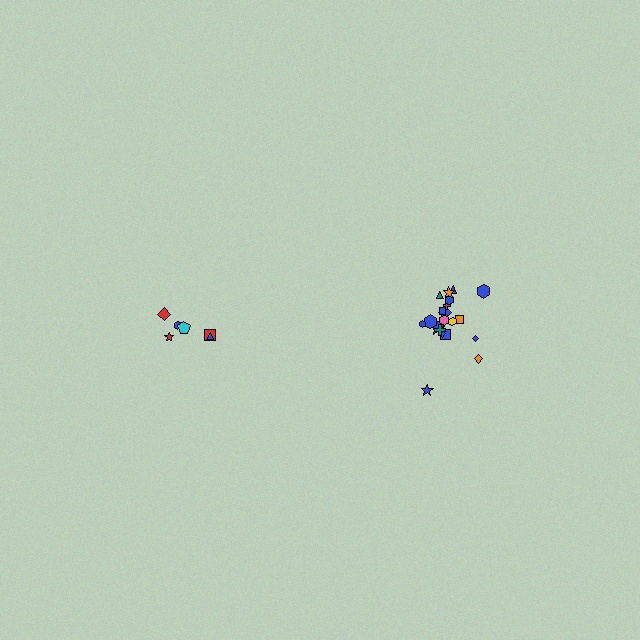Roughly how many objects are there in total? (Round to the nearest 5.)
Roughly 30 objects in total.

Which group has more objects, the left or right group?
The right group.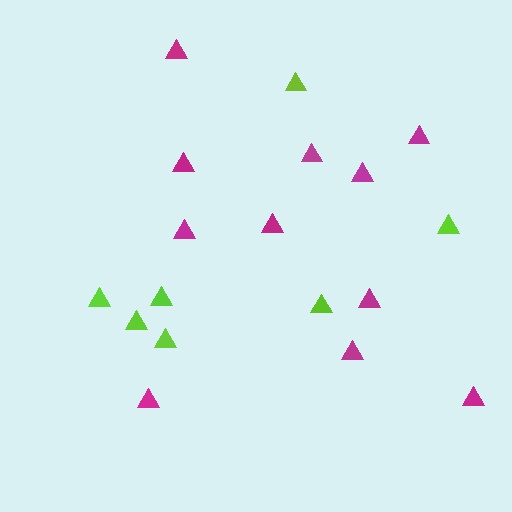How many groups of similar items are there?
There are 2 groups: one group of magenta triangles (11) and one group of lime triangles (7).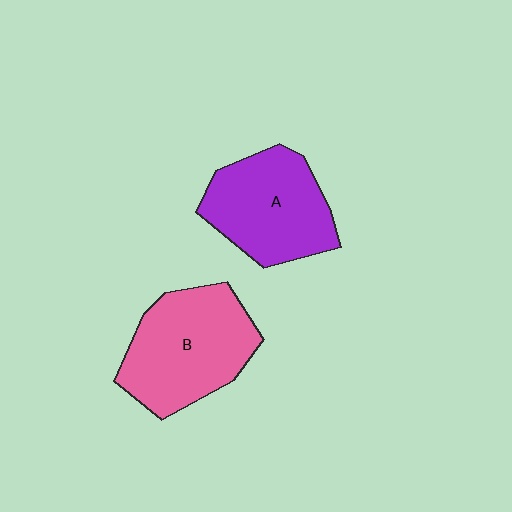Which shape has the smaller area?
Shape A (purple).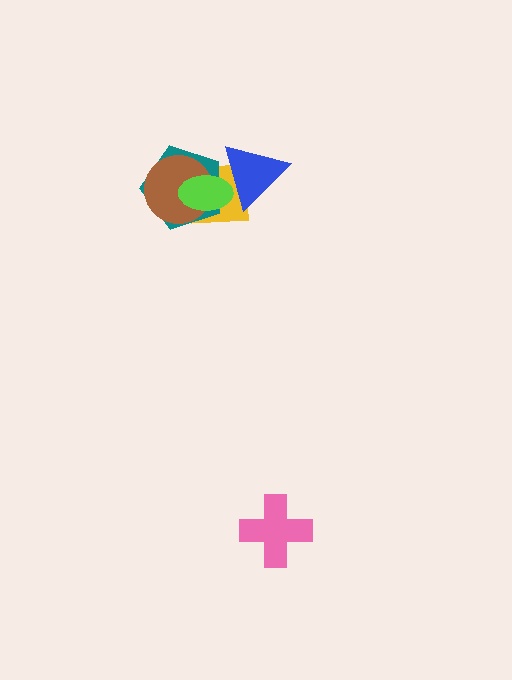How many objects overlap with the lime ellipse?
4 objects overlap with the lime ellipse.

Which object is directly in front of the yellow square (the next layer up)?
The teal pentagon is directly in front of the yellow square.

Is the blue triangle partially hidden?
Yes, it is partially covered by another shape.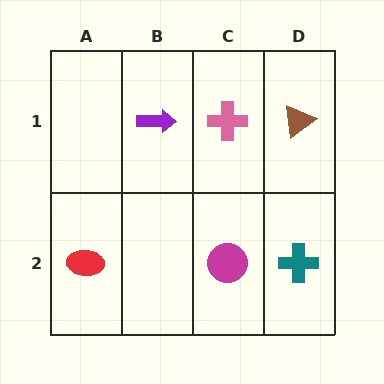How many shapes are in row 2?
3 shapes.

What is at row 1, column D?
A brown triangle.